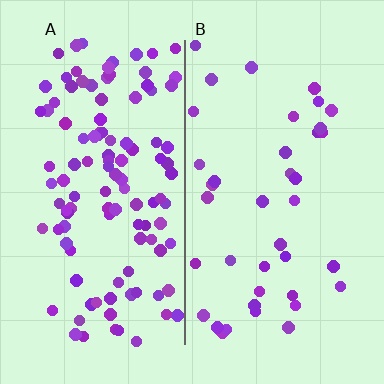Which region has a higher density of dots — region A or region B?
A (the left).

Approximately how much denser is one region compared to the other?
Approximately 2.9× — region A over region B.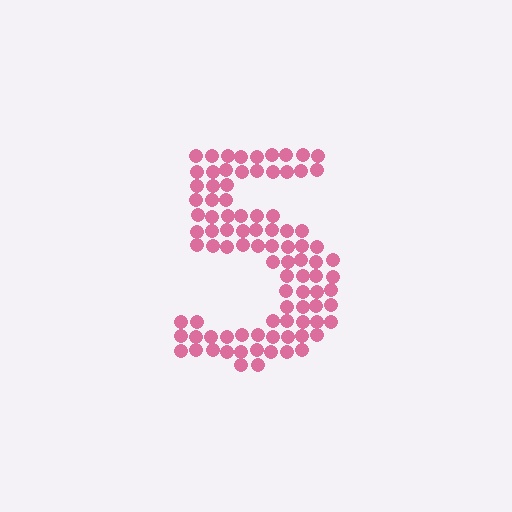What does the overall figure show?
The overall figure shows the digit 5.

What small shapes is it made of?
It is made of small circles.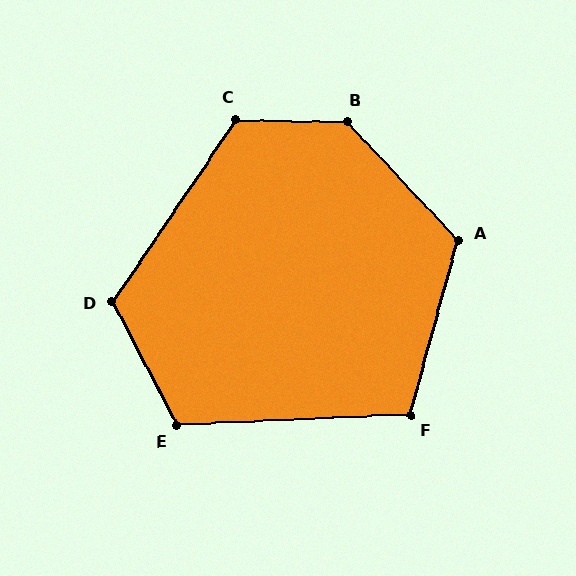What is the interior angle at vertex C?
Approximately 123 degrees (obtuse).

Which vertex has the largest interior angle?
B, at approximately 134 degrees.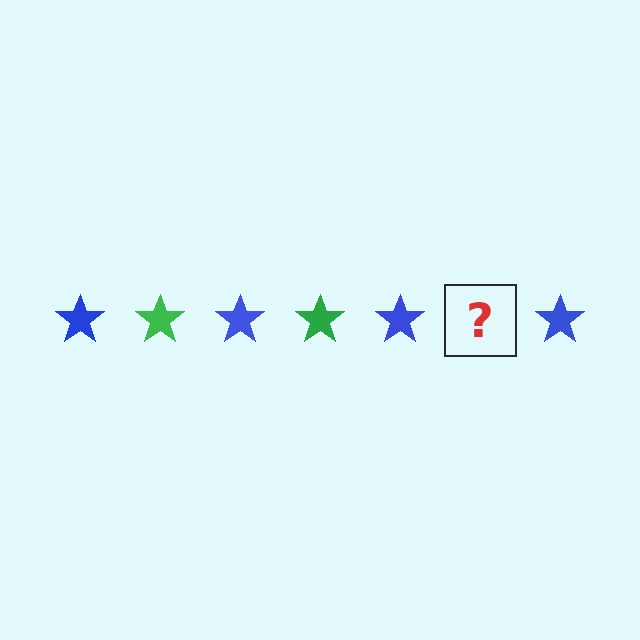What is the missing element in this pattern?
The missing element is a green star.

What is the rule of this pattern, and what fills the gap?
The rule is that the pattern cycles through blue, green stars. The gap should be filled with a green star.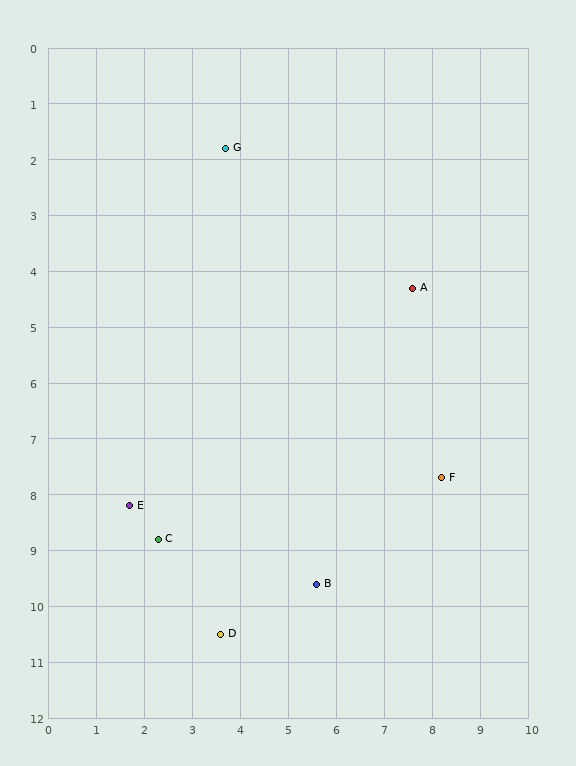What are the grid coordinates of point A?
Point A is at approximately (7.6, 4.3).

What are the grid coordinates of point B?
Point B is at approximately (5.6, 9.6).